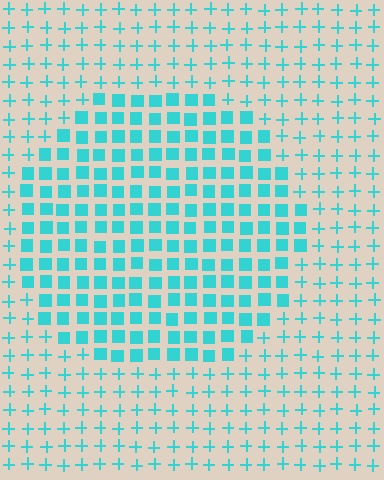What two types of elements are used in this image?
The image uses squares inside the circle region and plus signs outside it.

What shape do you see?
I see a circle.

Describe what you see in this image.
The image is filled with small cyan elements arranged in a uniform grid. A circle-shaped region contains squares, while the surrounding area contains plus signs. The boundary is defined purely by the change in element shape.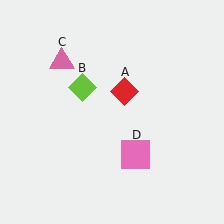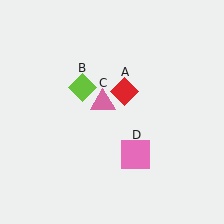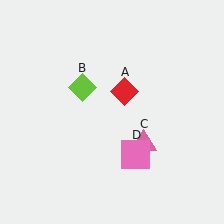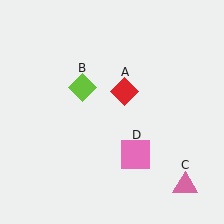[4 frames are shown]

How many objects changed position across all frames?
1 object changed position: pink triangle (object C).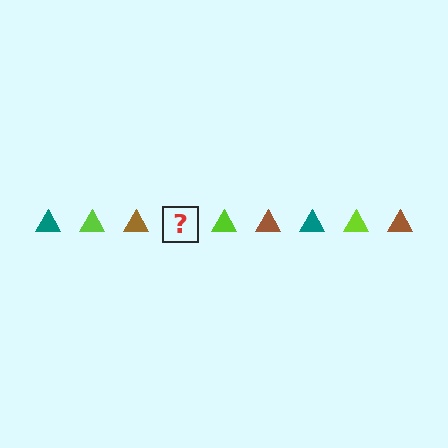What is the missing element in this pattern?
The missing element is a teal triangle.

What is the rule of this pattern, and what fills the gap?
The rule is that the pattern cycles through teal, lime, brown triangles. The gap should be filled with a teal triangle.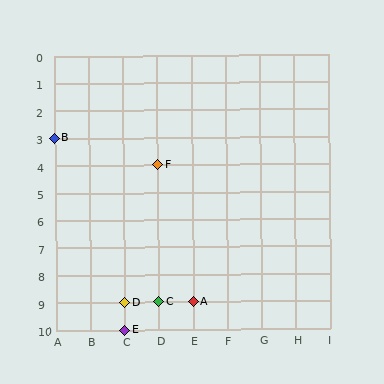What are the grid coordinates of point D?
Point D is at grid coordinates (C, 9).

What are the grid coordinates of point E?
Point E is at grid coordinates (C, 10).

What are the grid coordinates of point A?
Point A is at grid coordinates (E, 9).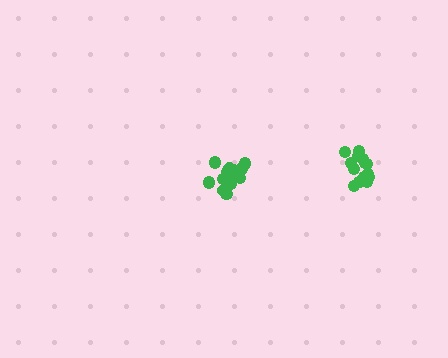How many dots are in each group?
Group 1: 14 dots, Group 2: 15 dots (29 total).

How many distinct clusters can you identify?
There are 2 distinct clusters.